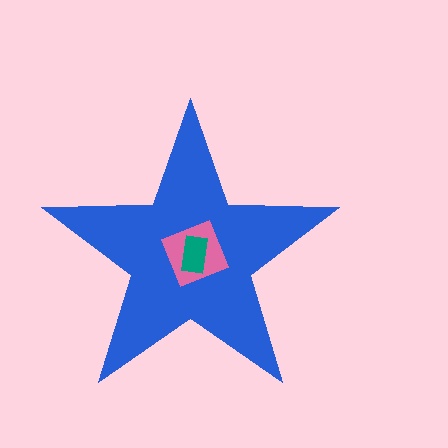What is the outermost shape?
The blue star.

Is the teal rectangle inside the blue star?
Yes.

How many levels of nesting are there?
3.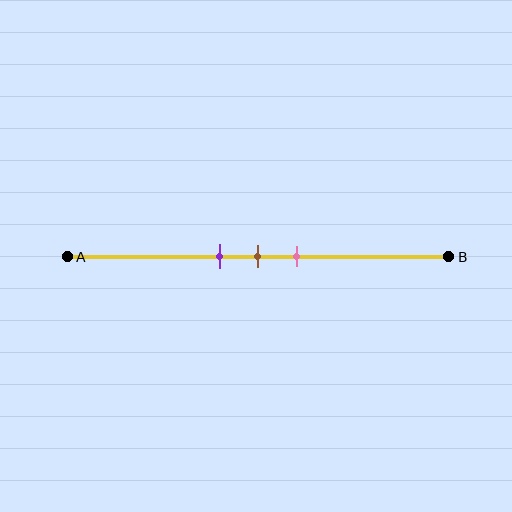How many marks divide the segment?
There are 3 marks dividing the segment.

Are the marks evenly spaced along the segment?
Yes, the marks are approximately evenly spaced.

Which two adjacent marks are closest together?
The purple and brown marks are the closest adjacent pair.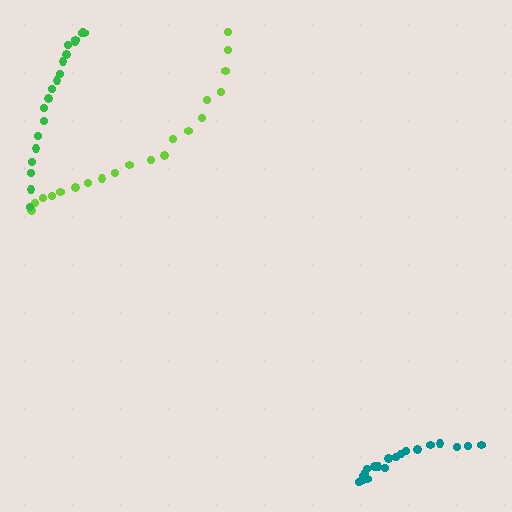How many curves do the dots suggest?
There are 3 distinct paths.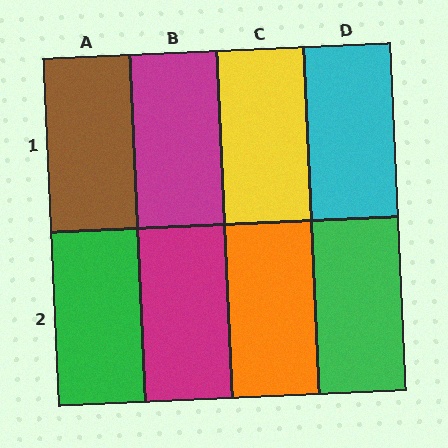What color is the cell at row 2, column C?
Orange.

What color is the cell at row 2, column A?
Green.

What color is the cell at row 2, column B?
Magenta.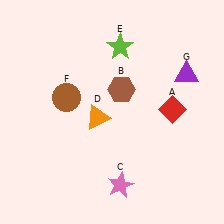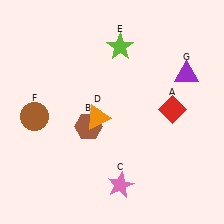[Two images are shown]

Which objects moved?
The objects that moved are: the brown hexagon (B), the brown circle (F).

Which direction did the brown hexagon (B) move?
The brown hexagon (B) moved down.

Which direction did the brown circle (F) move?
The brown circle (F) moved left.